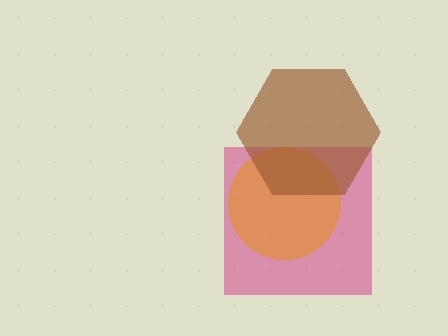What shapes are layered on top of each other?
The layered shapes are: a magenta square, an orange circle, a brown hexagon.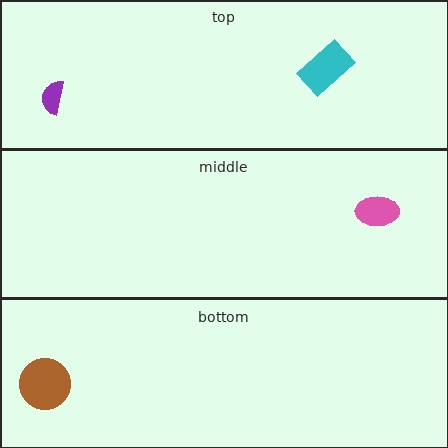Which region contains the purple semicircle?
The top region.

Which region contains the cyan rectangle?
The top region.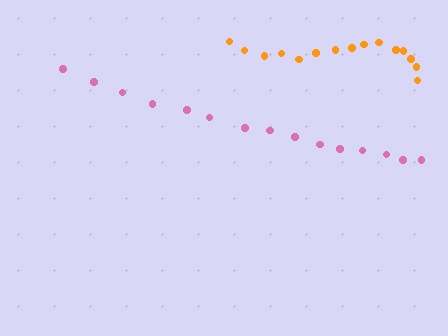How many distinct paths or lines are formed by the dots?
There are 2 distinct paths.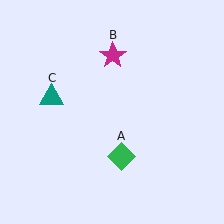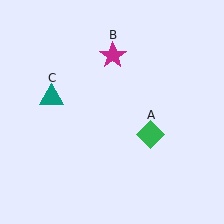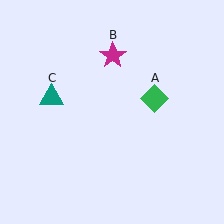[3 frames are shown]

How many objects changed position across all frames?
1 object changed position: green diamond (object A).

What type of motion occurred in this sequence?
The green diamond (object A) rotated counterclockwise around the center of the scene.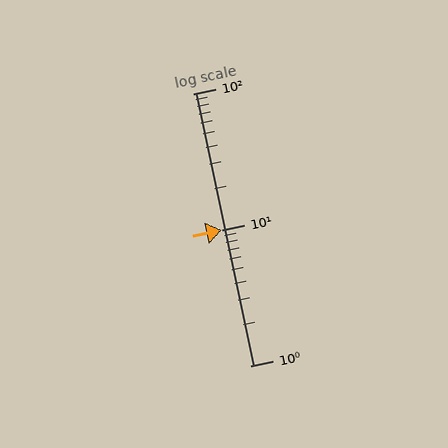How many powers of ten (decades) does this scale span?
The scale spans 2 decades, from 1 to 100.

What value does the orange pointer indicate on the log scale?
The pointer indicates approximately 9.9.